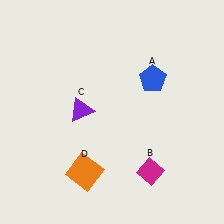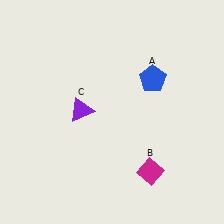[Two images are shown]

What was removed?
The orange square (D) was removed in Image 2.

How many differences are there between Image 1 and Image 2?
There is 1 difference between the two images.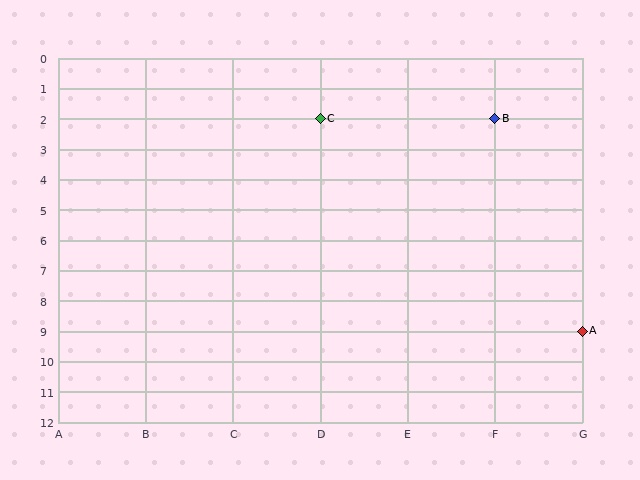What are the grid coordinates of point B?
Point B is at grid coordinates (F, 2).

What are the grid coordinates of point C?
Point C is at grid coordinates (D, 2).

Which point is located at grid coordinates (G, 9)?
Point A is at (G, 9).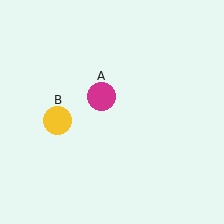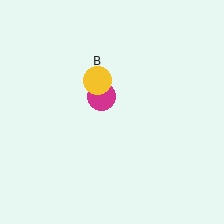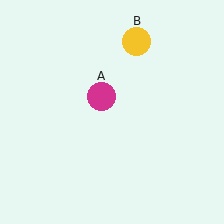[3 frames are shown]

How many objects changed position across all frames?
1 object changed position: yellow circle (object B).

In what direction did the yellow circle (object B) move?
The yellow circle (object B) moved up and to the right.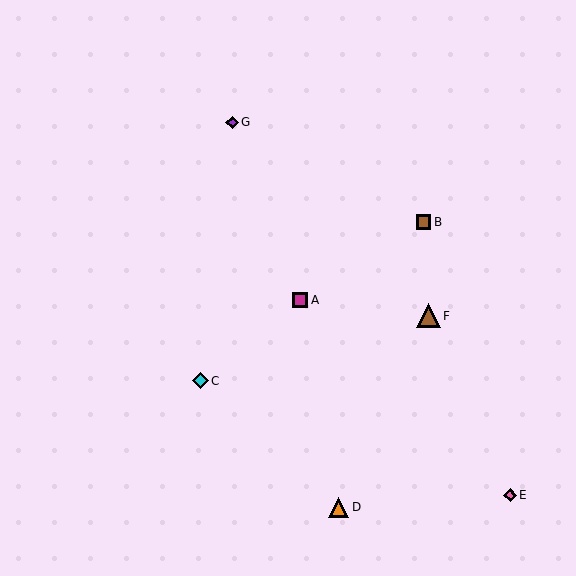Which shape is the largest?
The brown triangle (labeled F) is the largest.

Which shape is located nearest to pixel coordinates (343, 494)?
The orange triangle (labeled D) at (338, 507) is nearest to that location.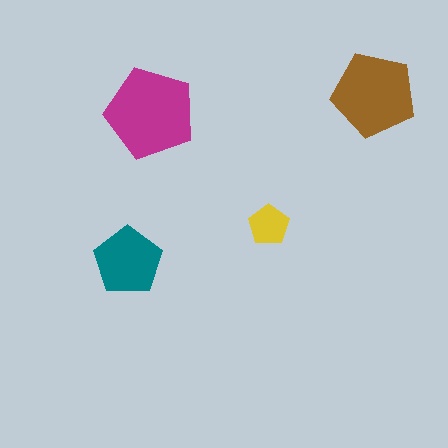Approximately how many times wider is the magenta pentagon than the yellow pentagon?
About 2 times wider.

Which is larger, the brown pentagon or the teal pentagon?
The brown one.